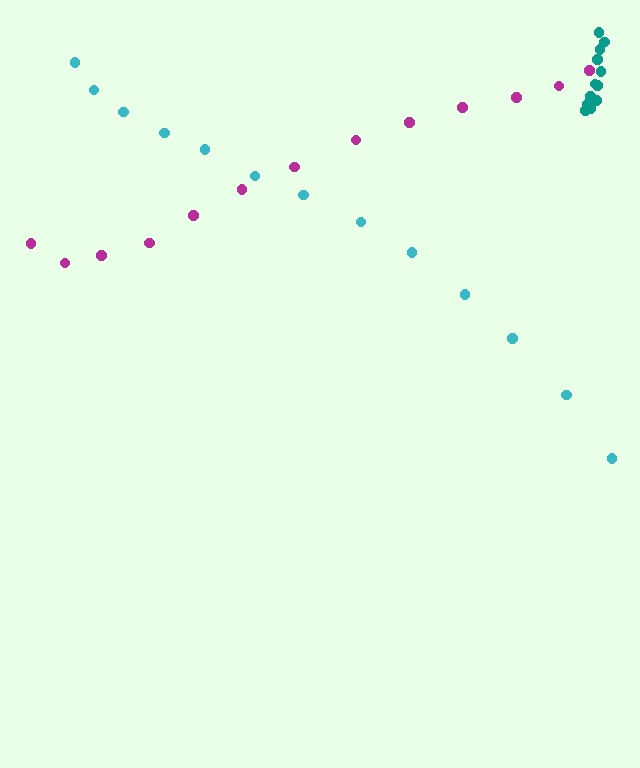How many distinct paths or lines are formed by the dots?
There are 3 distinct paths.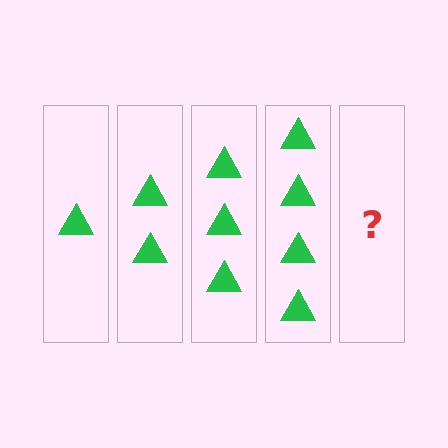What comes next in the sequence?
The next element should be 5 triangles.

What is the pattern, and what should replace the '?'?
The pattern is that each step adds one more triangle. The '?' should be 5 triangles.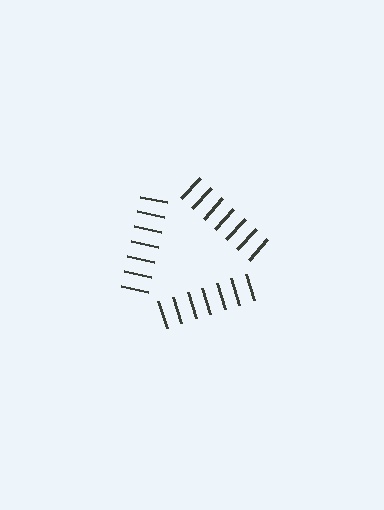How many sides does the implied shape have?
3 sides — the line-ends trace a triangle.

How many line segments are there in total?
21 — 7 along each of the 3 edges.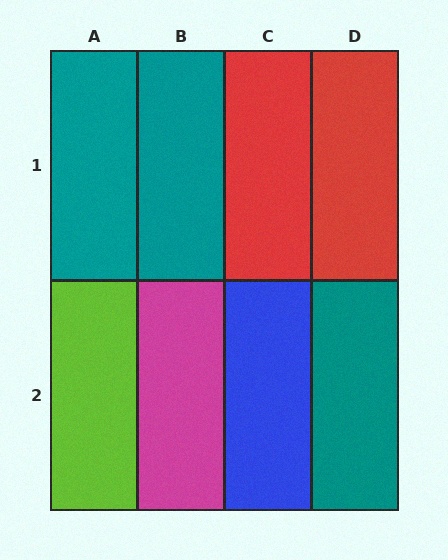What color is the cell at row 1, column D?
Red.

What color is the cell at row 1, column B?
Teal.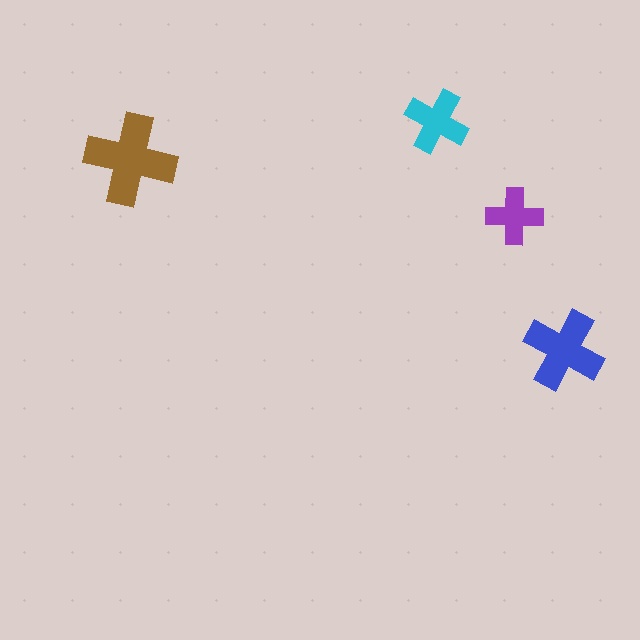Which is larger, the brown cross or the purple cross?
The brown one.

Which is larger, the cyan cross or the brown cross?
The brown one.